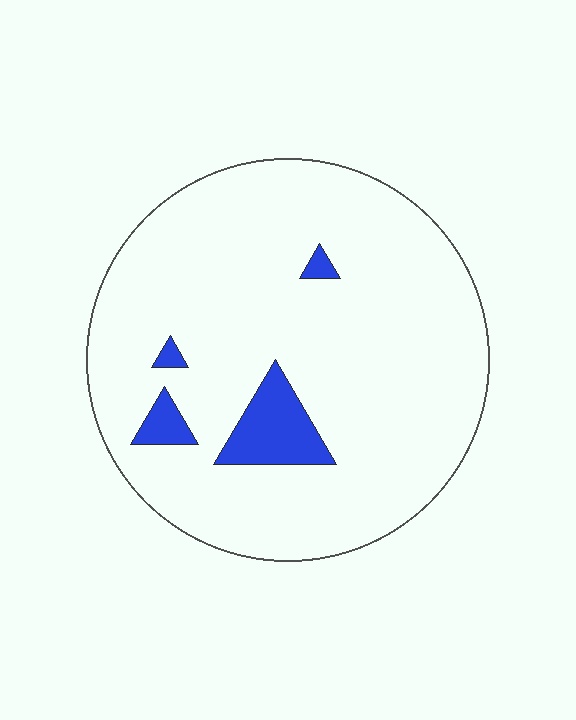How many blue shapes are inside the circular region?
4.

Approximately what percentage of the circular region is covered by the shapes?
Approximately 10%.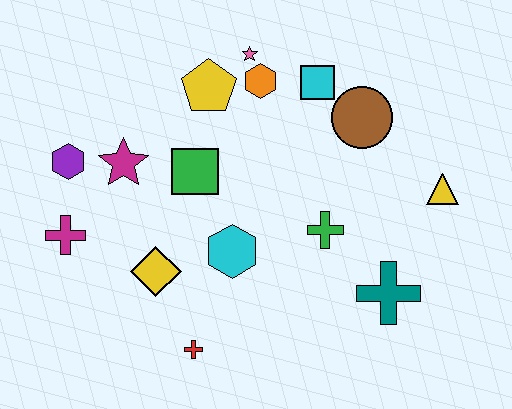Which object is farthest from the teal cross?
The purple hexagon is farthest from the teal cross.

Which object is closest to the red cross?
The yellow diamond is closest to the red cross.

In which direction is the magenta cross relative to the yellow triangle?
The magenta cross is to the left of the yellow triangle.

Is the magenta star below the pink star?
Yes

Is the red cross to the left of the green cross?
Yes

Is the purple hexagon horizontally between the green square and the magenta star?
No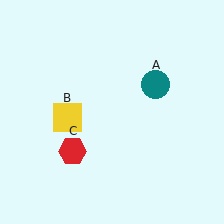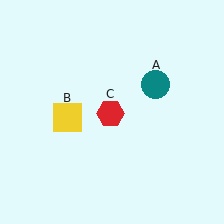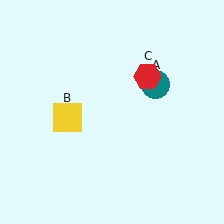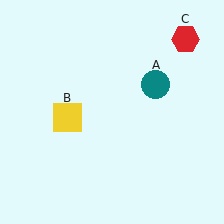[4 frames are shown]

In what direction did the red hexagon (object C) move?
The red hexagon (object C) moved up and to the right.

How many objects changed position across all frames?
1 object changed position: red hexagon (object C).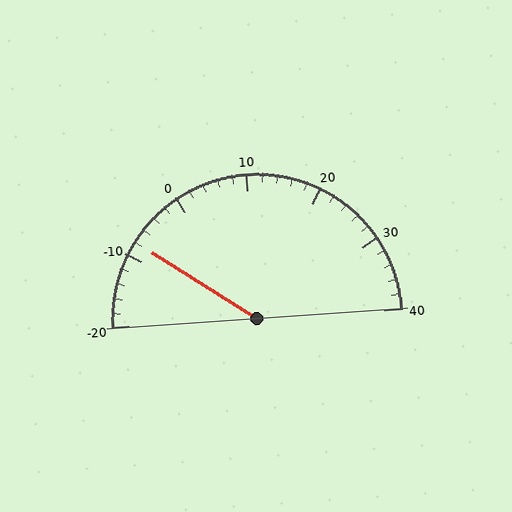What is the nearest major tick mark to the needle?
The nearest major tick mark is -10.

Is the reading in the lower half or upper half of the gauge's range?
The reading is in the lower half of the range (-20 to 40).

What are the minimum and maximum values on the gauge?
The gauge ranges from -20 to 40.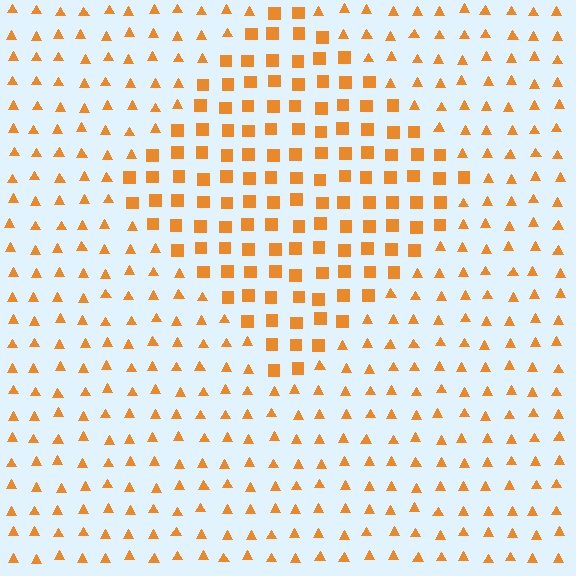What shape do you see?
I see a diamond.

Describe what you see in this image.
The image is filled with small orange elements arranged in a uniform grid. A diamond-shaped region contains squares, while the surrounding area contains triangles. The boundary is defined purely by the change in element shape.